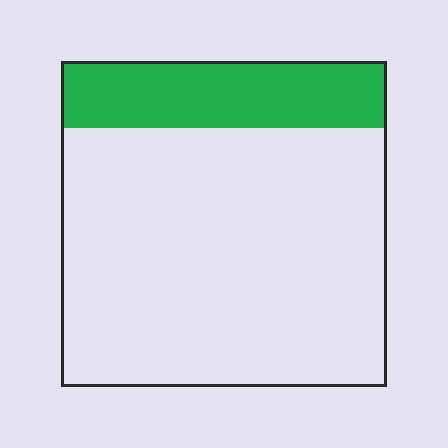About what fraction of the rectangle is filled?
About one fifth (1/5).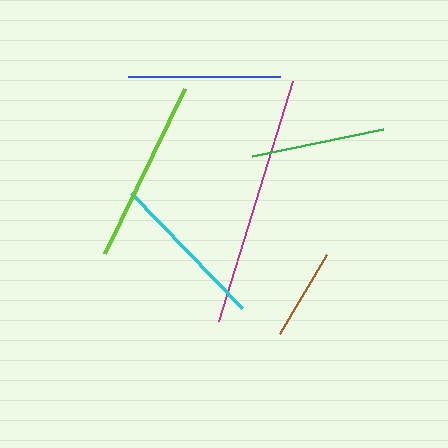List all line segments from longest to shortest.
From longest to shortest: magenta, lime, cyan, blue, green, brown.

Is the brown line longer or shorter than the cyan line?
The cyan line is longer than the brown line.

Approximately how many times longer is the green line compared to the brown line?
The green line is approximately 1.4 times the length of the brown line.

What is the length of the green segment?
The green segment is approximately 134 pixels long.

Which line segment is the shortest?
The brown line is the shortest at approximately 92 pixels.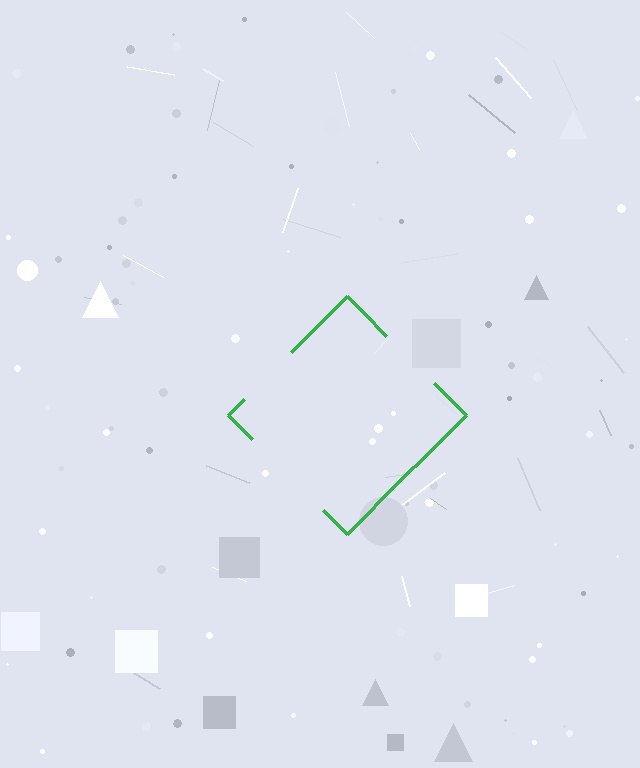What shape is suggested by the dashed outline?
The dashed outline suggests a diamond.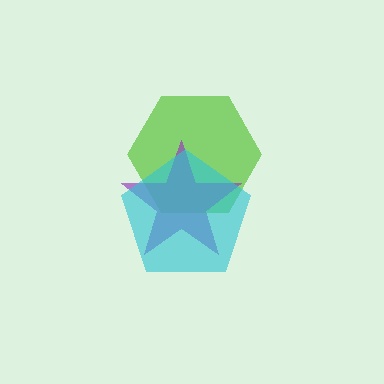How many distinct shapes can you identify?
There are 3 distinct shapes: a lime hexagon, a purple star, a cyan pentagon.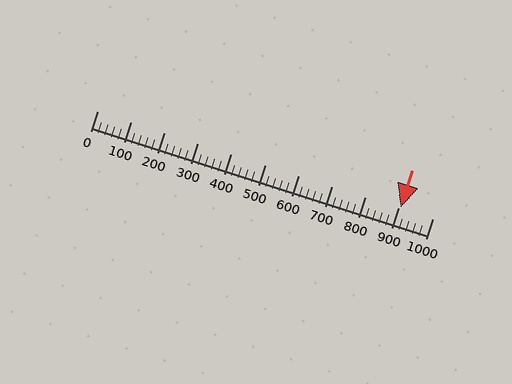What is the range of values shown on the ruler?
The ruler shows values from 0 to 1000.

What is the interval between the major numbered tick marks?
The major tick marks are spaced 100 units apart.